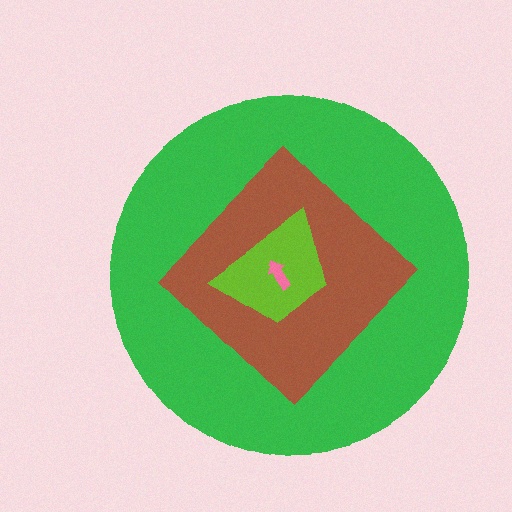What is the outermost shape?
The green circle.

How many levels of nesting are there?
4.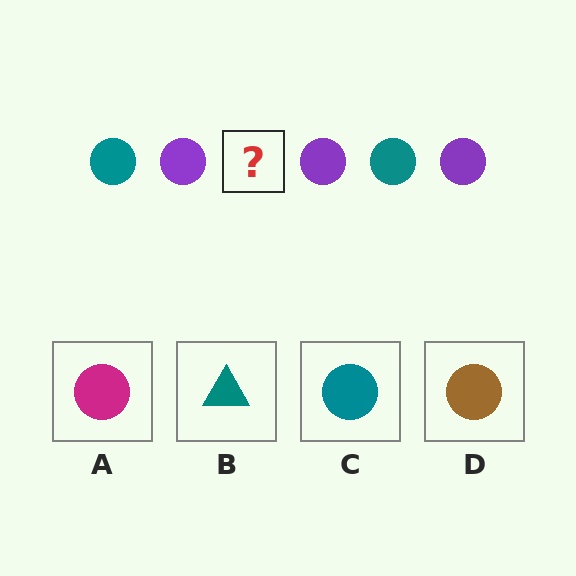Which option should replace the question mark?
Option C.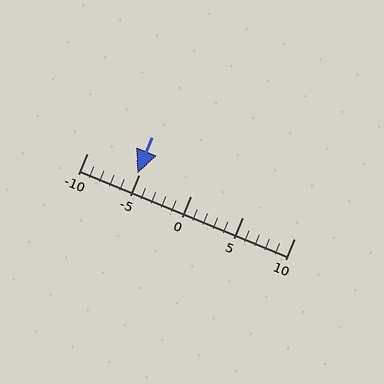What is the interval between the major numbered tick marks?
The major tick marks are spaced 5 units apart.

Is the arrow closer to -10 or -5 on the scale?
The arrow is closer to -5.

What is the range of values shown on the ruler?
The ruler shows values from -10 to 10.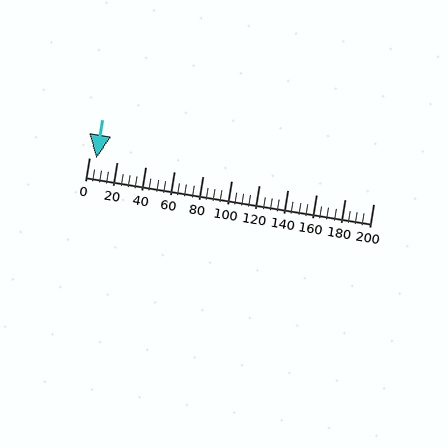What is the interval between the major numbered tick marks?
The major tick marks are spaced 20 units apart.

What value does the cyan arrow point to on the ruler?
The cyan arrow points to approximately 5.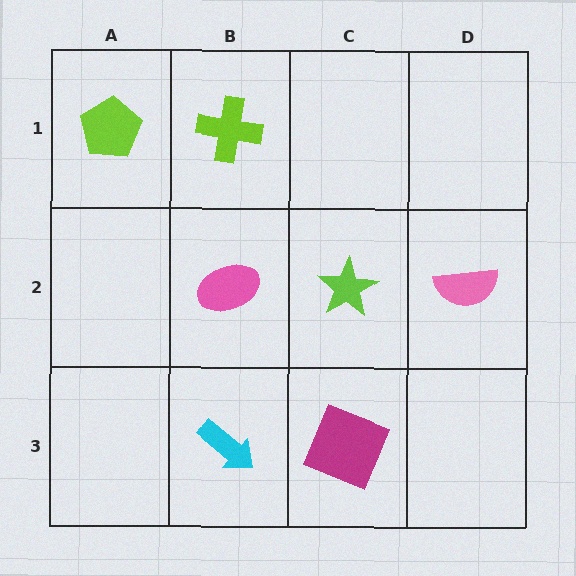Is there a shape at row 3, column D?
No, that cell is empty.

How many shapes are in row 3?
2 shapes.